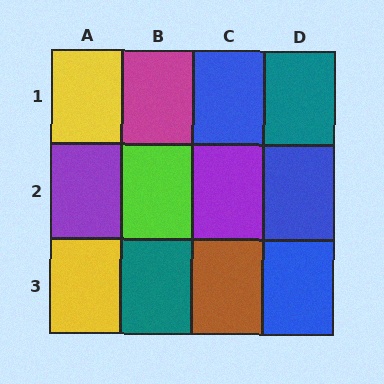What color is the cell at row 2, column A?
Purple.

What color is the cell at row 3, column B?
Teal.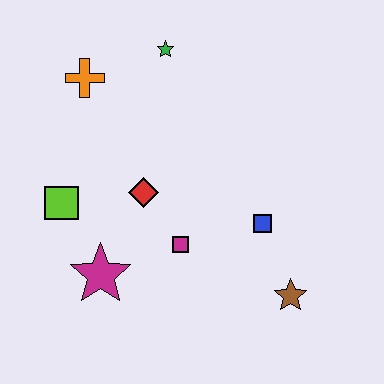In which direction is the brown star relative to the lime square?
The brown star is to the right of the lime square.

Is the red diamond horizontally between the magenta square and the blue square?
No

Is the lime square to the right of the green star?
No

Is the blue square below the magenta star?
No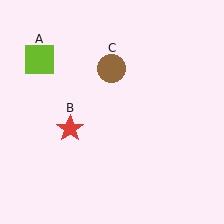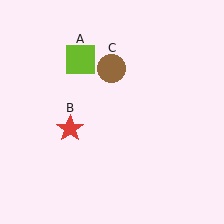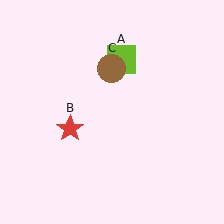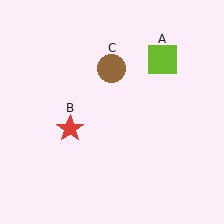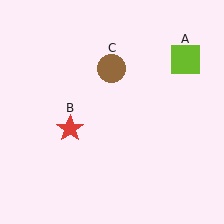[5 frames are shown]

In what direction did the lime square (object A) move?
The lime square (object A) moved right.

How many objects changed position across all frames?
1 object changed position: lime square (object A).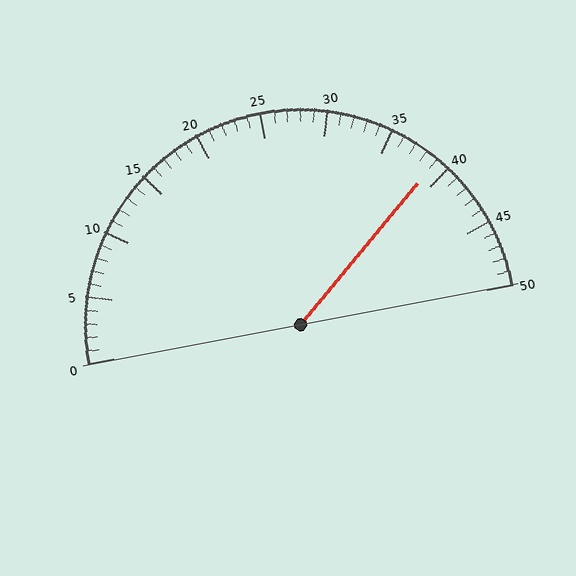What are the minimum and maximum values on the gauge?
The gauge ranges from 0 to 50.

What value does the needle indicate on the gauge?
The needle indicates approximately 39.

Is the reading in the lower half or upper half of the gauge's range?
The reading is in the upper half of the range (0 to 50).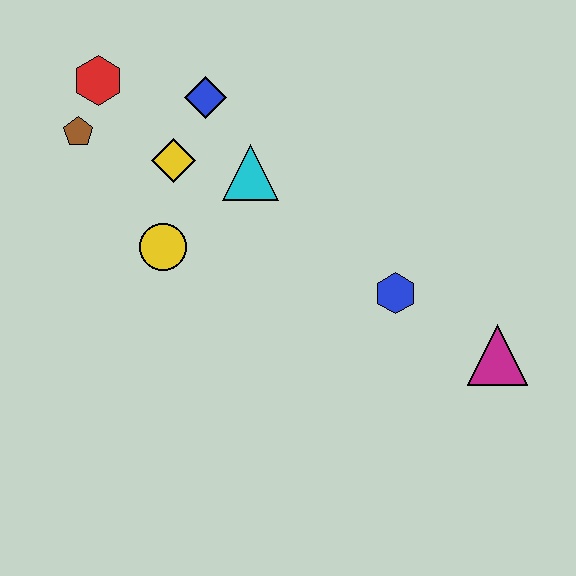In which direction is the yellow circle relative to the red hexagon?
The yellow circle is below the red hexagon.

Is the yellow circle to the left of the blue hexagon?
Yes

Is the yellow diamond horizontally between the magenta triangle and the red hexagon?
Yes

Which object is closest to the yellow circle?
The yellow diamond is closest to the yellow circle.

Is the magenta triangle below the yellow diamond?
Yes